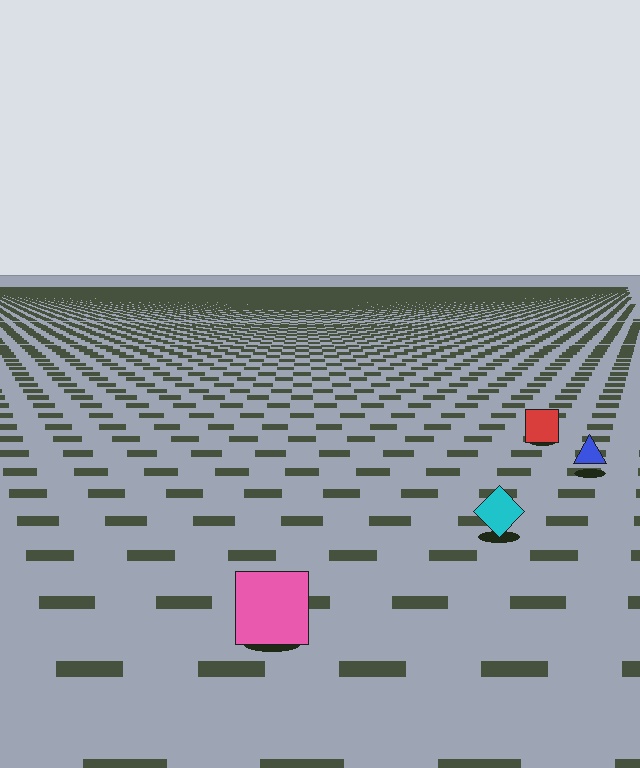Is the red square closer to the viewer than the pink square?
No. The pink square is closer — you can tell from the texture gradient: the ground texture is coarser near it.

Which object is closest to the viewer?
The pink square is closest. The texture marks near it are larger and more spread out.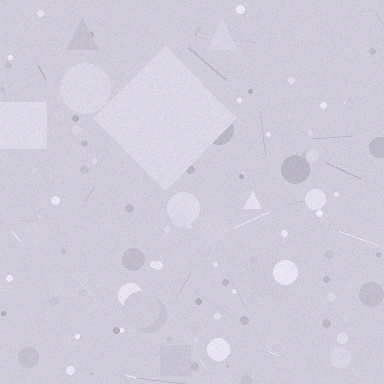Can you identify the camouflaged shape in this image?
The camouflaged shape is a diamond.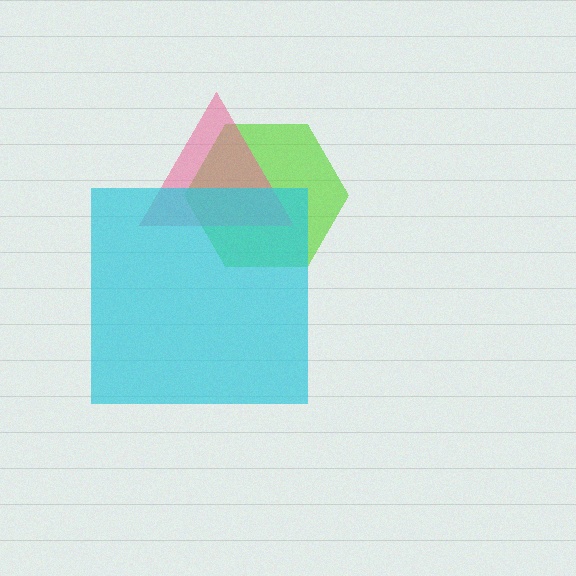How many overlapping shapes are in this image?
There are 3 overlapping shapes in the image.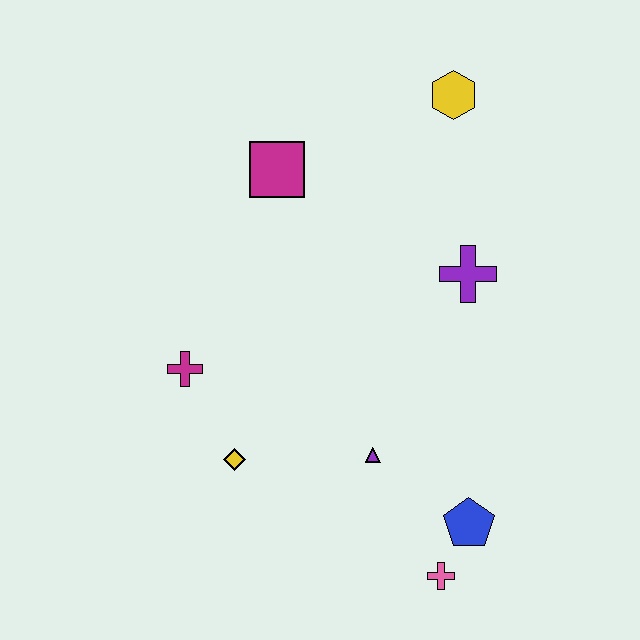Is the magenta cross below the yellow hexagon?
Yes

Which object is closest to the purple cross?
The yellow hexagon is closest to the purple cross.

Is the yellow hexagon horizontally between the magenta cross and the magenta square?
No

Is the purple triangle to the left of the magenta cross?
No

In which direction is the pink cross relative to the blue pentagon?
The pink cross is below the blue pentagon.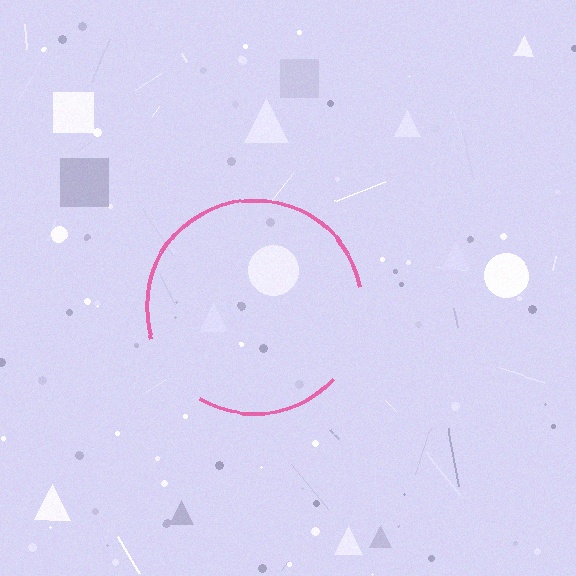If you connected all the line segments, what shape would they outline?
They would outline a circle.